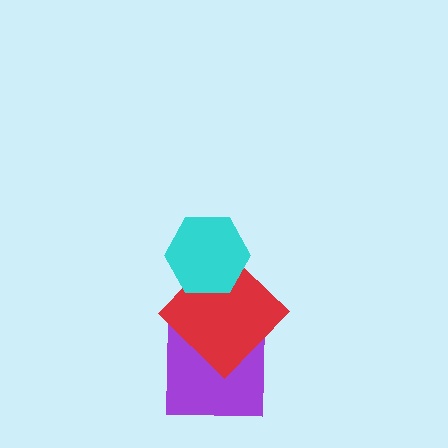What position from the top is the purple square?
The purple square is 3rd from the top.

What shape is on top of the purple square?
The red diamond is on top of the purple square.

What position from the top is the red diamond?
The red diamond is 2nd from the top.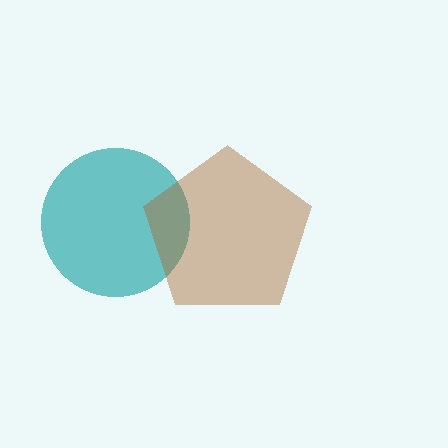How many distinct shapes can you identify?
There are 2 distinct shapes: a teal circle, a brown pentagon.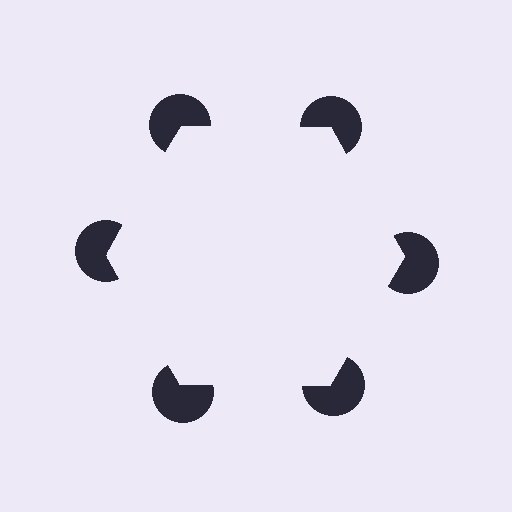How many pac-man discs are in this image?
There are 6 — one at each vertex of the illusory hexagon.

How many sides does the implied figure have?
6 sides.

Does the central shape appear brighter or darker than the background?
It typically appears slightly brighter than the background, even though no actual brightness change is drawn.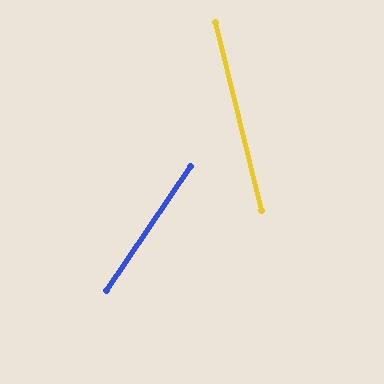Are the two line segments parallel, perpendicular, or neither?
Neither parallel nor perpendicular — they differ by about 48°.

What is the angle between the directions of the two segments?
Approximately 48 degrees.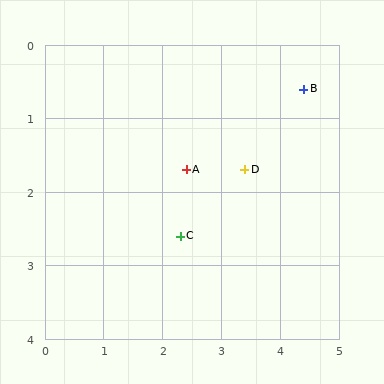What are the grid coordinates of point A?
Point A is at approximately (2.4, 1.7).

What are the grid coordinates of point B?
Point B is at approximately (4.4, 0.6).